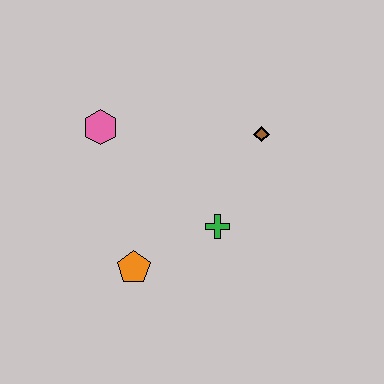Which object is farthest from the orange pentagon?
The brown diamond is farthest from the orange pentagon.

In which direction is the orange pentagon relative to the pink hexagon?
The orange pentagon is below the pink hexagon.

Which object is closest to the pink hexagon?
The orange pentagon is closest to the pink hexagon.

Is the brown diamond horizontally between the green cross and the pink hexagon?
No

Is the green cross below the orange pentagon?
No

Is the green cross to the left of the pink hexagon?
No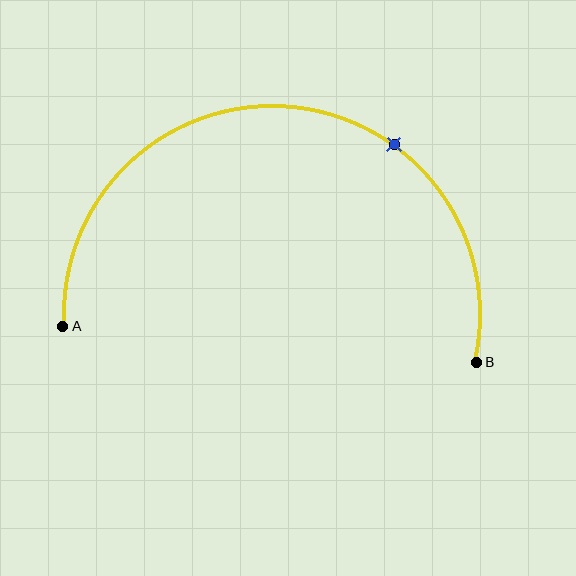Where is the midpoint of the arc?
The arc midpoint is the point on the curve farthest from the straight line joining A and B. It sits above that line.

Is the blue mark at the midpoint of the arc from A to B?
No. The blue mark lies on the arc but is closer to endpoint B. The arc midpoint would be at the point on the curve equidistant along the arc from both A and B.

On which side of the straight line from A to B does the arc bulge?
The arc bulges above the straight line connecting A and B.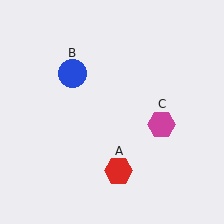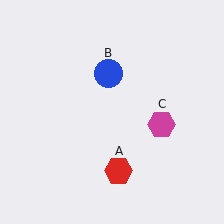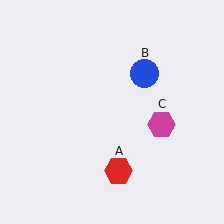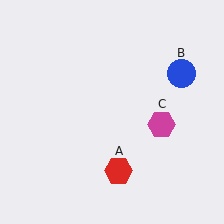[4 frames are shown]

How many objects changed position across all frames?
1 object changed position: blue circle (object B).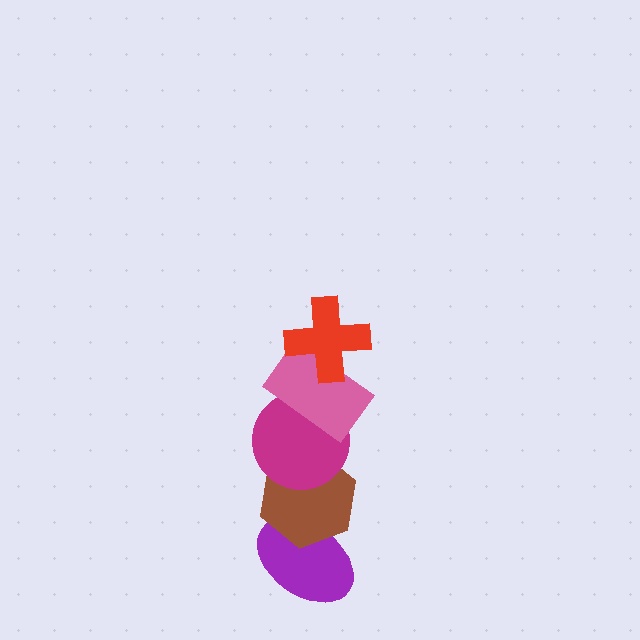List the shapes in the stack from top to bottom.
From top to bottom: the red cross, the pink rectangle, the magenta circle, the brown hexagon, the purple ellipse.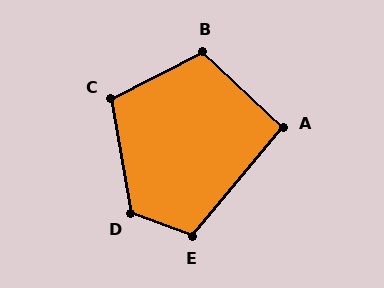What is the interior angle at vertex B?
Approximately 110 degrees (obtuse).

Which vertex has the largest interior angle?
D, at approximately 120 degrees.